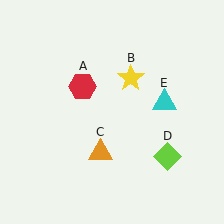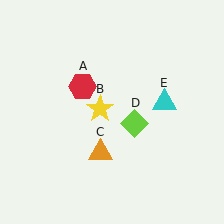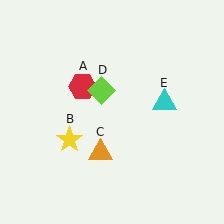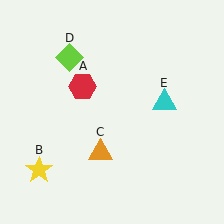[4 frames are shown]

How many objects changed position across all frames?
2 objects changed position: yellow star (object B), lime diamond (object D).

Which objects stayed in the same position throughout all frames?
Red hexagon (object A) and orange triangle (object C) and cyan triangle (object E) remained stationary.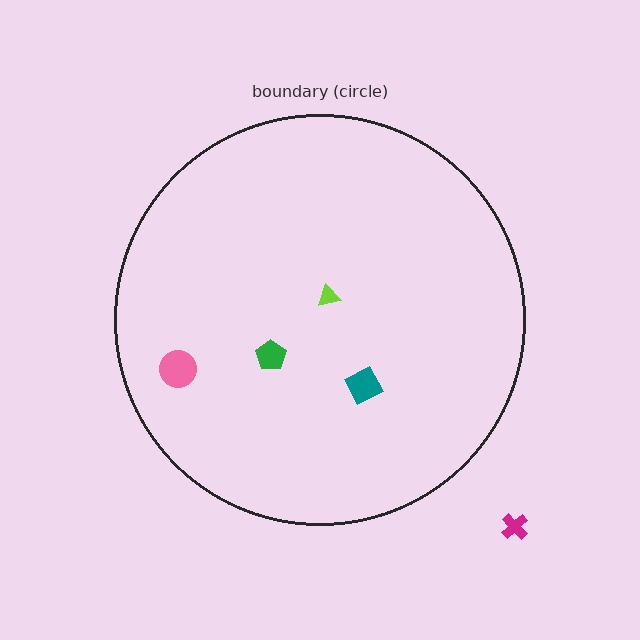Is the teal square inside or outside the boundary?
Inside.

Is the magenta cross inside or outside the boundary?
Outside.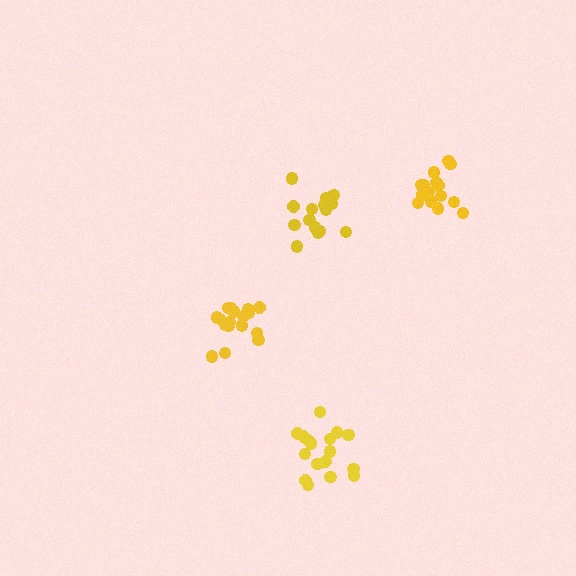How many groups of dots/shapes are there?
There are 4 groups.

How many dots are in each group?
Group 1: 16 dots, Group 2: 17 dots, Group 3: 15 dots, Group 4: 18 dots (66 total).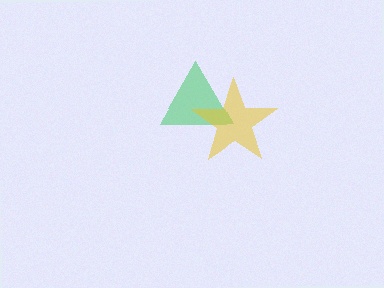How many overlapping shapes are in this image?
There are 2 overlapping shapes in the image.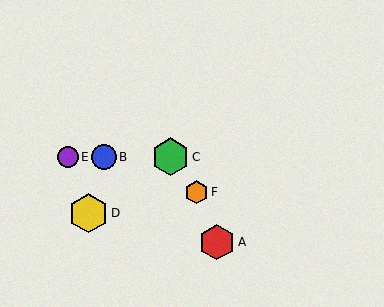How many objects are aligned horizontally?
3 objects (B, C, E) are aligned horizontally.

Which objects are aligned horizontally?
Objects B, C, E are aligned horizontally.